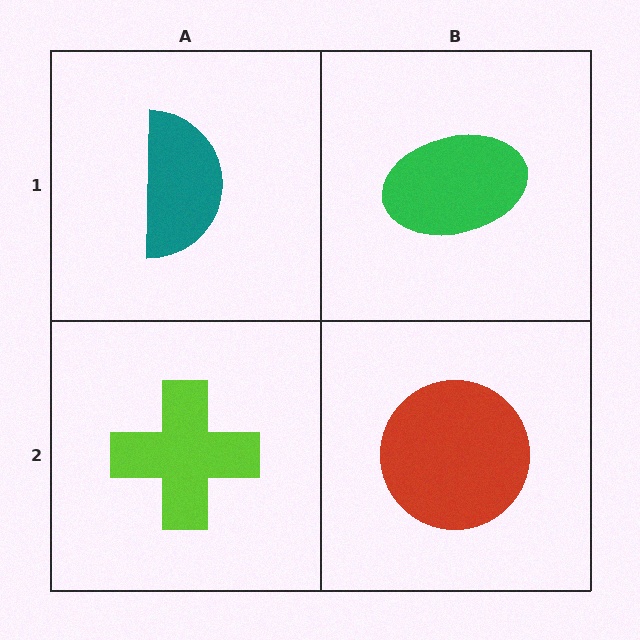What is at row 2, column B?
A red circle.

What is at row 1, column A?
A teal semicircle.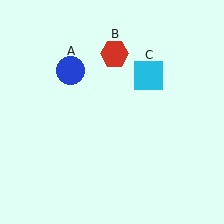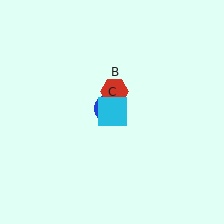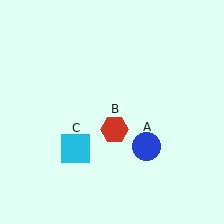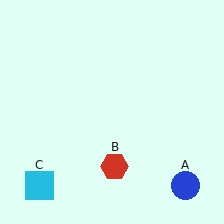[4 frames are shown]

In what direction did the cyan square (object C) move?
The cyan square (object C) moved down and to the left.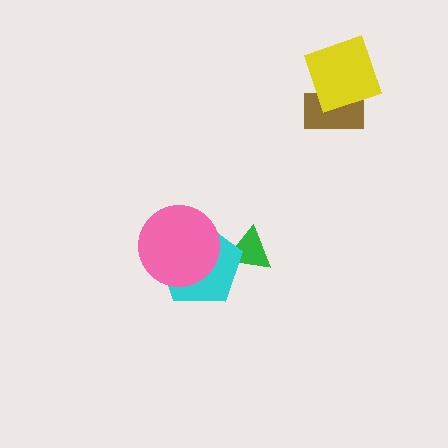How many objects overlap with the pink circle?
1 object overlaps with the pink circle.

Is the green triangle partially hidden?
Yes, it is partially covered by another shape.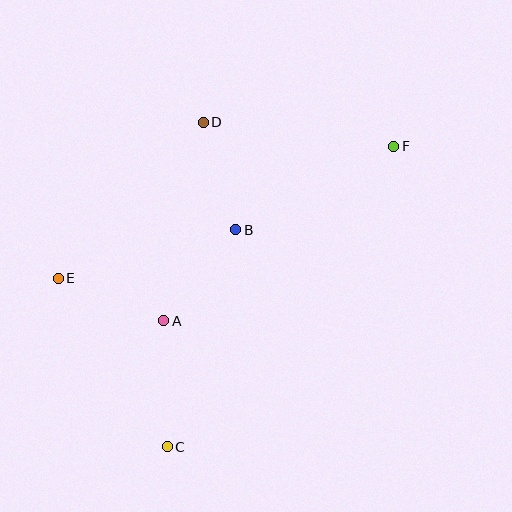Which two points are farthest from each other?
Points C and F are farthest from each other.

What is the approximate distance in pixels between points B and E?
The distance between B and E is approximately 184 pixels.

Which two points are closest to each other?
Points B and D are closest to each other.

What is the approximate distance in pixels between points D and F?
The distance between D and F is approximately 192 pixels.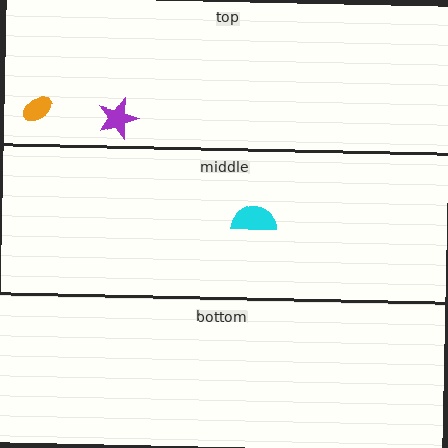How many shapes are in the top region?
2.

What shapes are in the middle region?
The cyan semicircle.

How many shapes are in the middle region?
1.